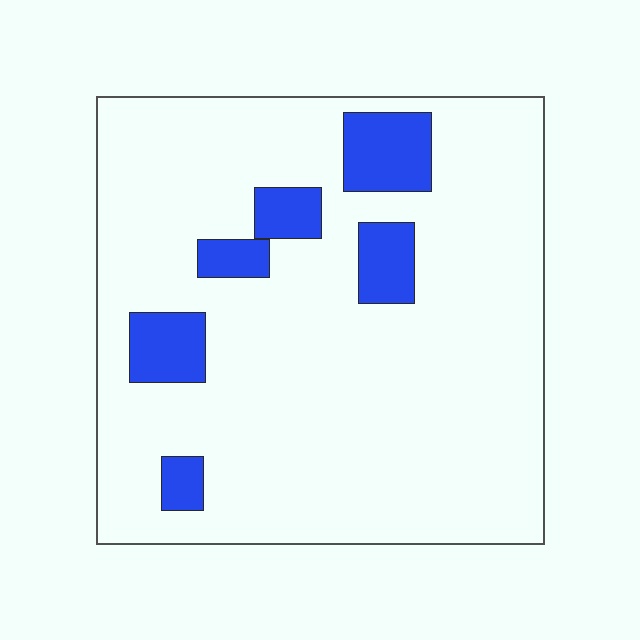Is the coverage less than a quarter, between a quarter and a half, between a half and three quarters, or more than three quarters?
Less than a quarter.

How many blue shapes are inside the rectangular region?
6.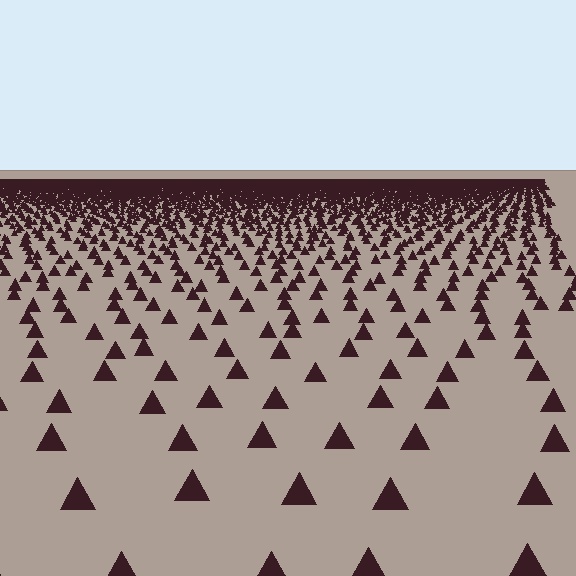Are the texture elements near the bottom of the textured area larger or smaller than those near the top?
Larger. Near the bottom, elements are closer to the viewer and appear at a bigger on-screen size.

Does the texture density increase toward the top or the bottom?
Density increases toward the top.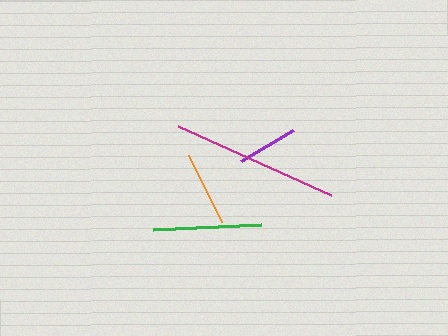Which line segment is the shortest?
The purple line is the shortest at approximately 61 pixels.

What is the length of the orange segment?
The orange segment is approximately 75 pixels long.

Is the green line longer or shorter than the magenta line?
The magenta line is longer than the green line.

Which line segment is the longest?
The magenta line is the longest at approximately 168 pixels.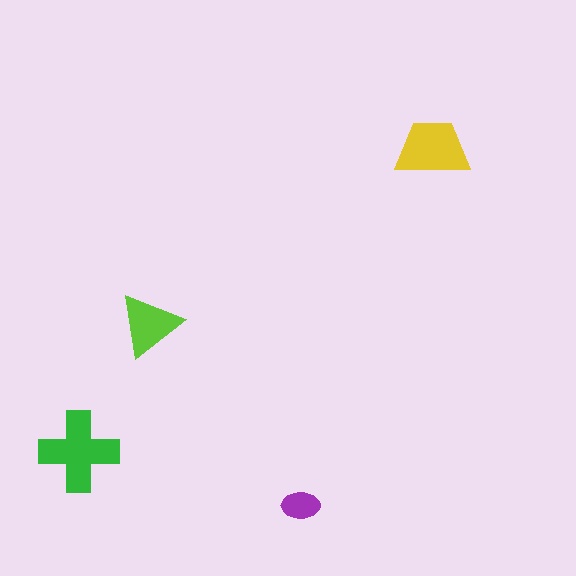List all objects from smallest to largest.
The purple ellipse, the lime triangle, the yellow trapezoid, the green cross.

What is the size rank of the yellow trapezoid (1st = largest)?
2nd.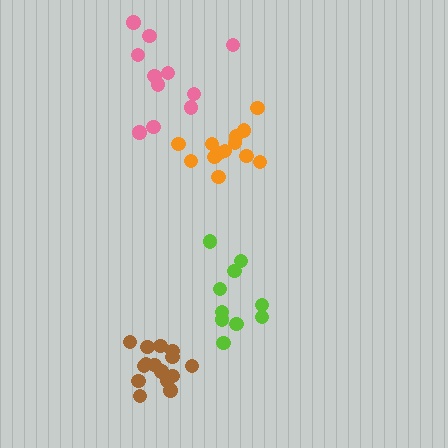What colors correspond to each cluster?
The clusters are colored: orange, pink, lime, brown.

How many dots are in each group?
Group 1: 14 dots, Group 2: 11 dots, Group 3: 10 dots, Group 4: 15 dots (50 total).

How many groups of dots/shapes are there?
There are 4 groups.